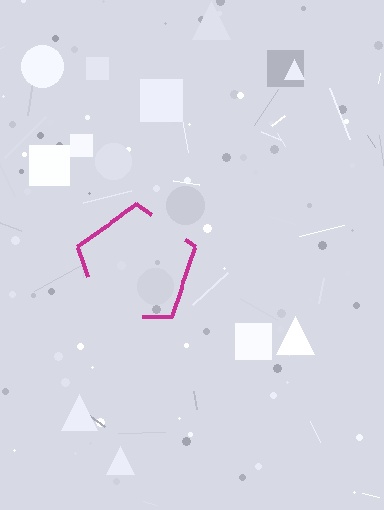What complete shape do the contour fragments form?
The contour fragments form a pentagon.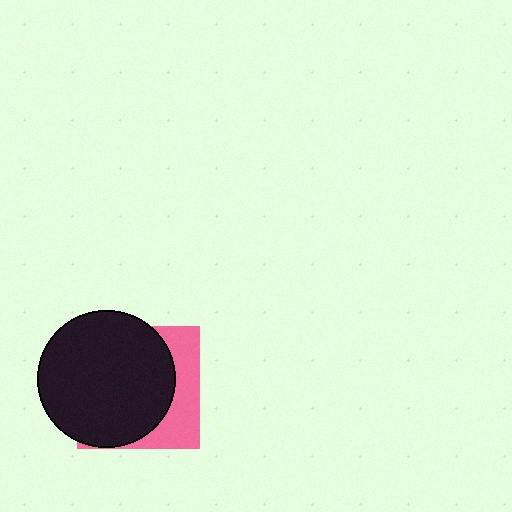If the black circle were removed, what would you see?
You would see the complete pink square.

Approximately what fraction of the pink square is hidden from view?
Roughly 70% of the pink square is hidden behind the black circle.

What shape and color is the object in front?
The object in front is a black circle.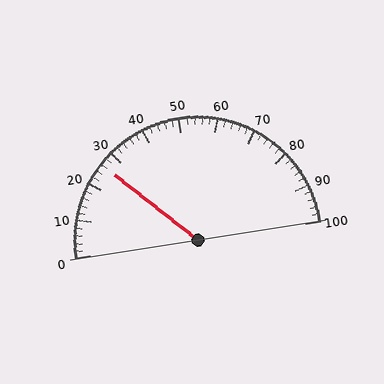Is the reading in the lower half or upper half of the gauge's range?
The reading is in the lower half of the range (0 to 100).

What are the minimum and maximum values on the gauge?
The gauge ranges from 0 to 100.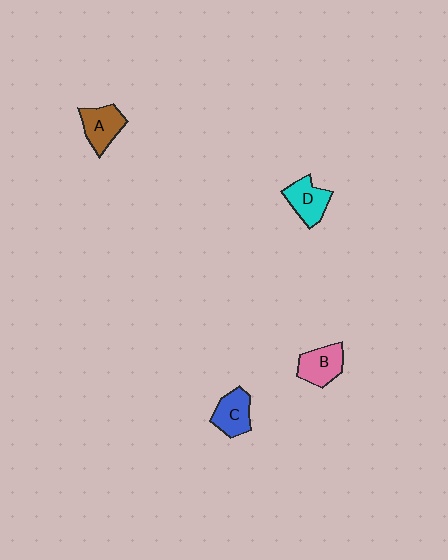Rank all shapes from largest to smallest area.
From largest to smallest: B (pink), A (brown), D (cyan), C (blue).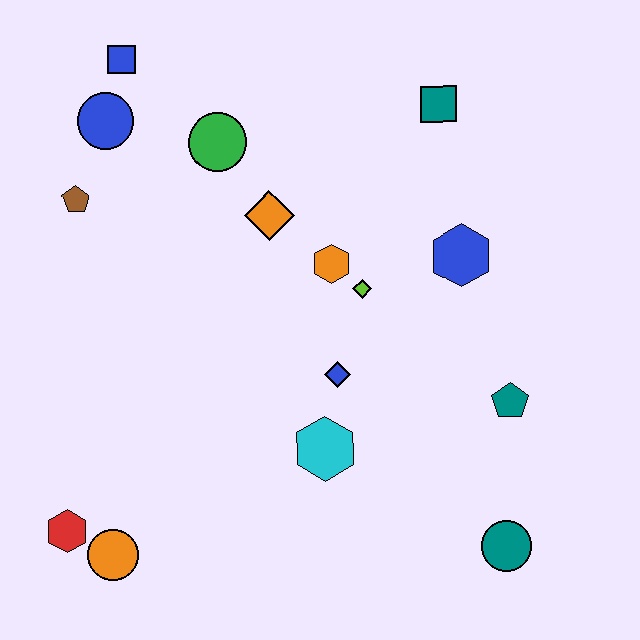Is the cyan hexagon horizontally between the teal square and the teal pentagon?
No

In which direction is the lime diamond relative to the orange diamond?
The lime diamond is to the right of the orange diamond.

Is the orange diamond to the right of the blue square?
Yes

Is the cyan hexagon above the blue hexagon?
No